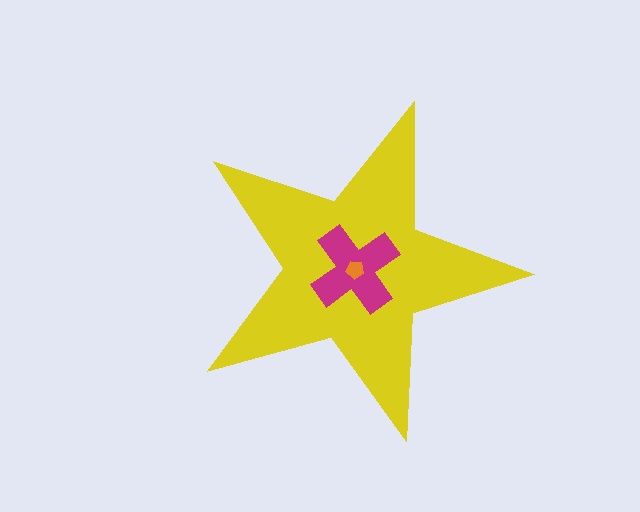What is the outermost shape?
The yellow star.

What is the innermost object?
The orange pentagon.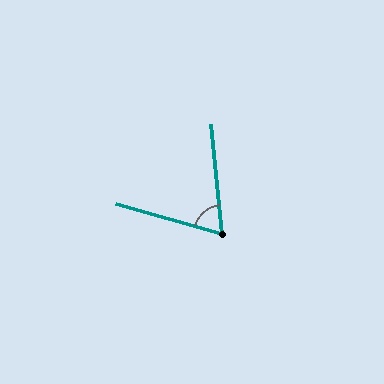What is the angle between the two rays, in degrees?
Approximately 68 degrees.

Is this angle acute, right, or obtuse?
It is acute.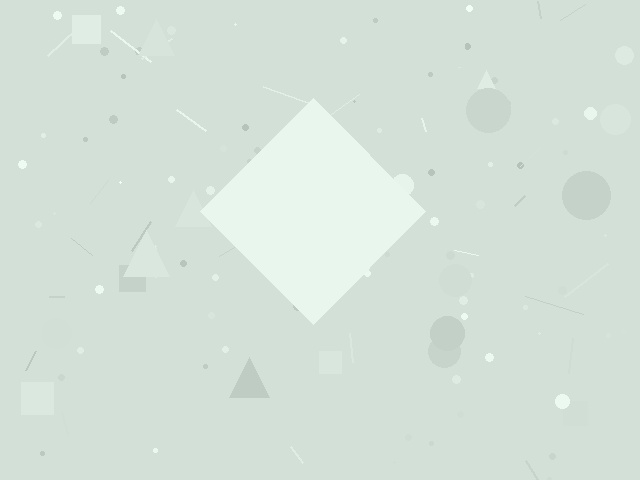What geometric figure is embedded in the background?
A diamond is embedded in the background.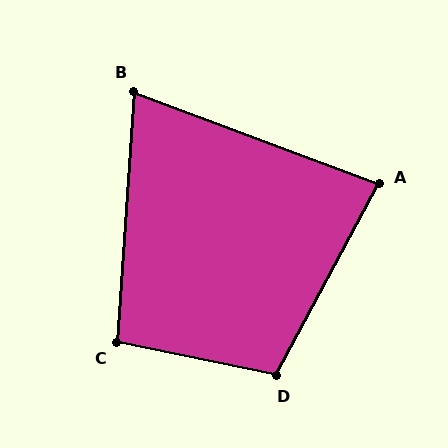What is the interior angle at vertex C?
Approximately 98 degrees (obtuse).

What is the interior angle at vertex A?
Approximately 82 degrees (acute).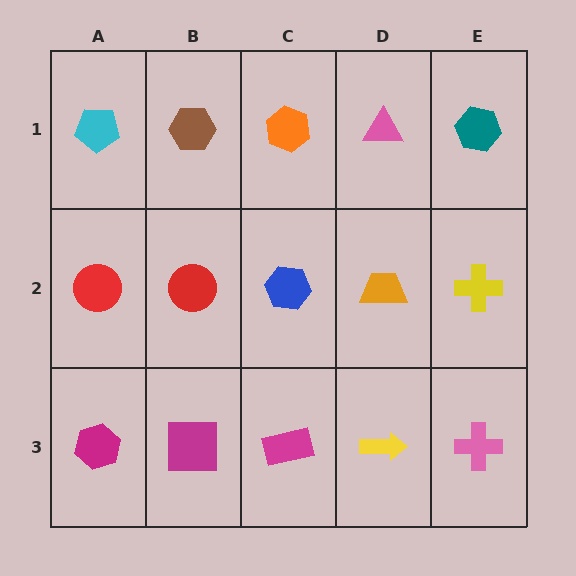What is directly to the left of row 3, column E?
A yellow arrow.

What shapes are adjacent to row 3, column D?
An orange trapezoid (row 2, column D), a magenta rectangle (row 3, column C), a pink cross (row 3, column E).